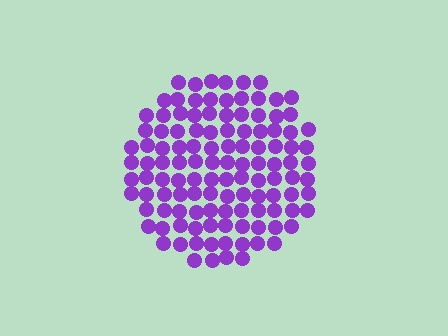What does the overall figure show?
The overall figure shows a circle.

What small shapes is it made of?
It is made of small circles.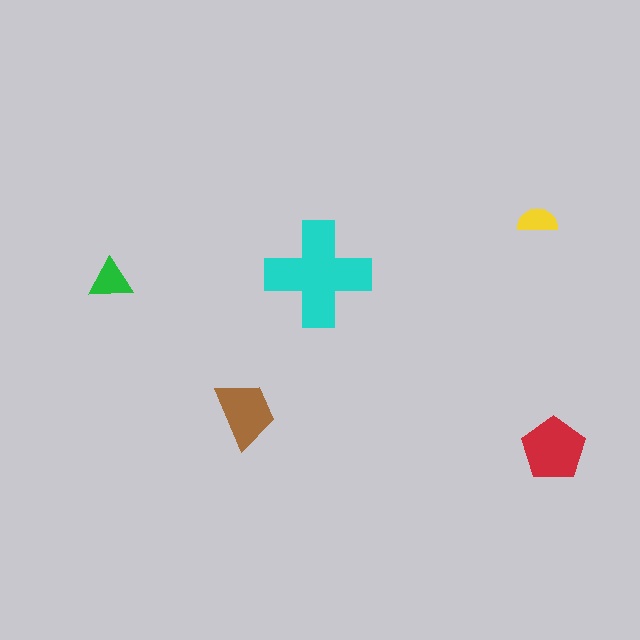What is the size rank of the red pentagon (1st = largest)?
2nd.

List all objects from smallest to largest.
The yellow semicircle, the green triangle, the brown trapezoid, the red pentagon, the cyan cross.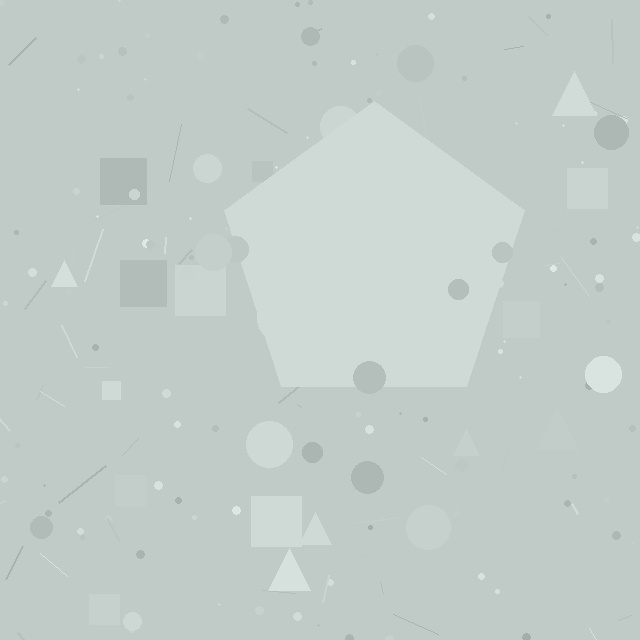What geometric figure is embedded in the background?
A pentagon is embedded in the background.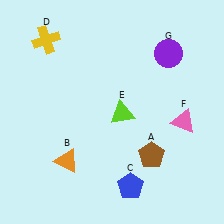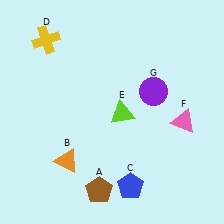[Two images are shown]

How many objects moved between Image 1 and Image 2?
2 objects moved between the two images.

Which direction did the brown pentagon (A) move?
The brown pentagon (A) moved left.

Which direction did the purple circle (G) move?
The purple circle (G) moved down.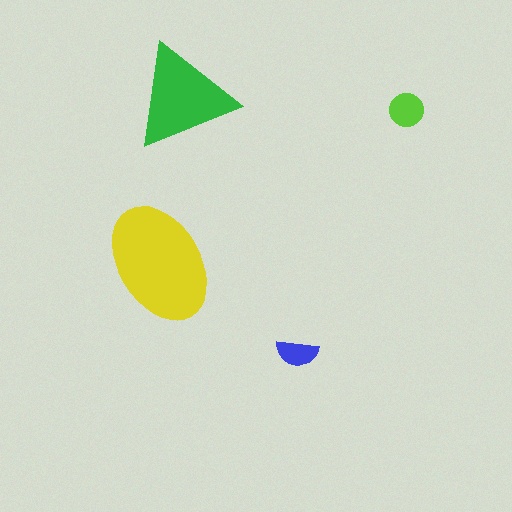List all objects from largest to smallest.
The yellow ellipse, the green triangle, the lime circle, the blue semicircle.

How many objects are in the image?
There are 4 objects in the image.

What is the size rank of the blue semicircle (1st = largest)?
4th.